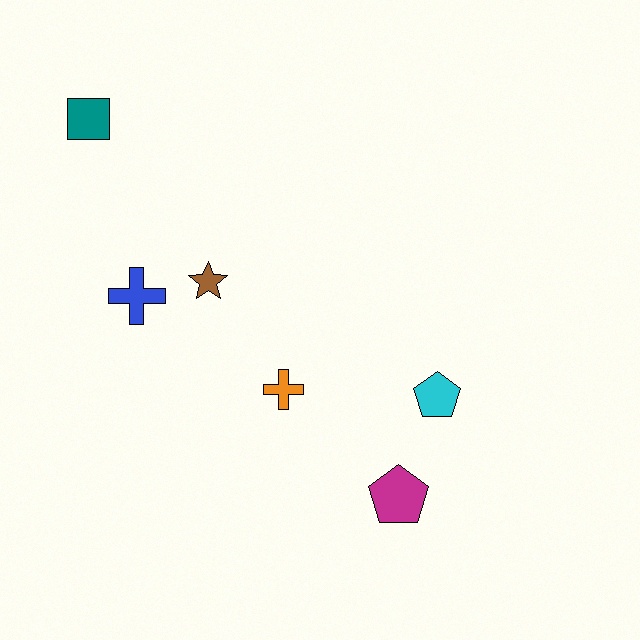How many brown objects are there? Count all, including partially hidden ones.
There is 1 brown object.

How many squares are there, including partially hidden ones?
There is 1 square.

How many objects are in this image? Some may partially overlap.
There are 6 objects.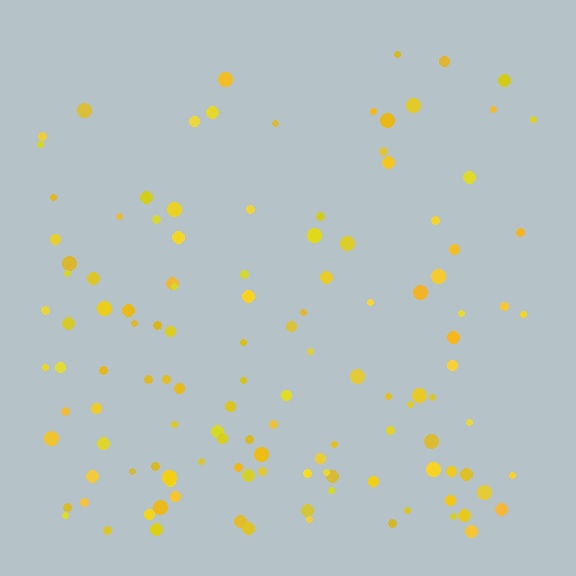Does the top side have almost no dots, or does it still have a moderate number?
Still a moderate number, just noticeably fewer than the bottom.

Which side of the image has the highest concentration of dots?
The bottom.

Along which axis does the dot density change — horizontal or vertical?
Vertical.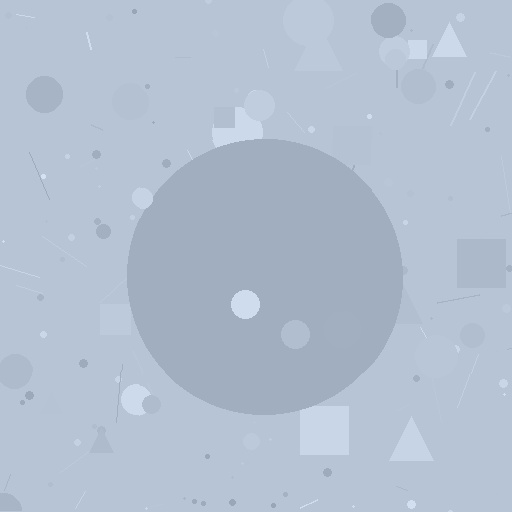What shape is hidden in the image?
A circle is hidden in the image.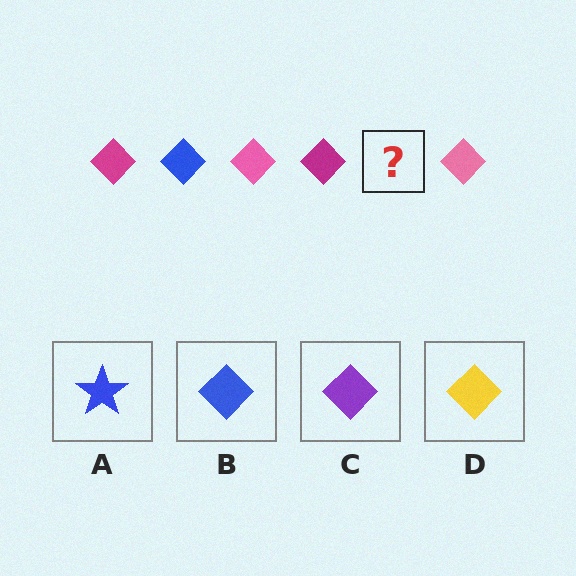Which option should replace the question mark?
Option B.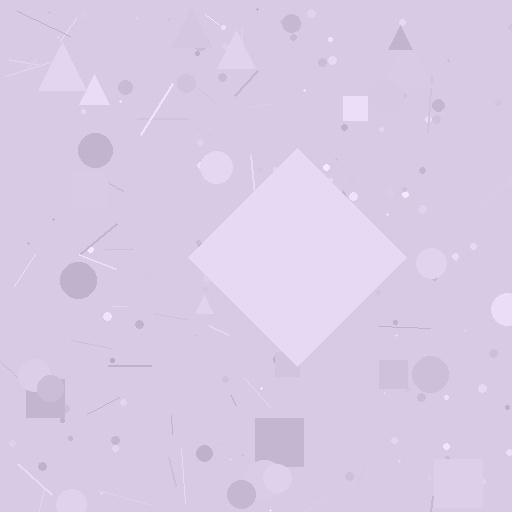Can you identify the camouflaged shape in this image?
The camouflaged shape is a diamond.